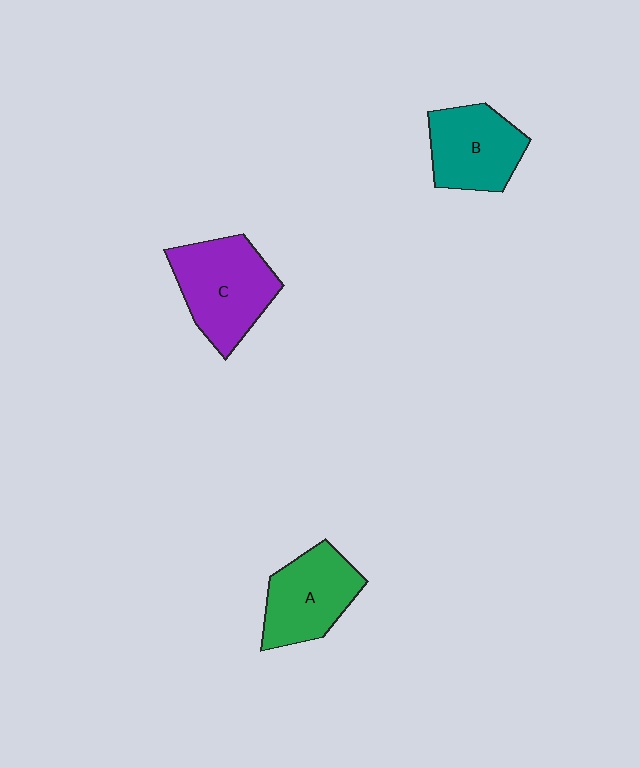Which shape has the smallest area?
Shape B (teal).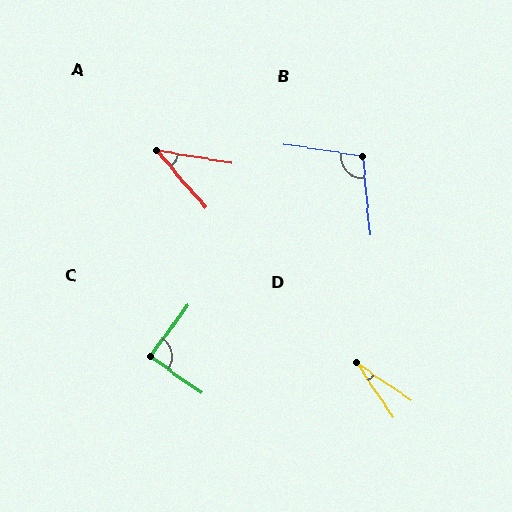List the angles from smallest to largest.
D (21°), A (40°), C (90°), B (104°).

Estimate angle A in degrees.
Approximately 40 degrees.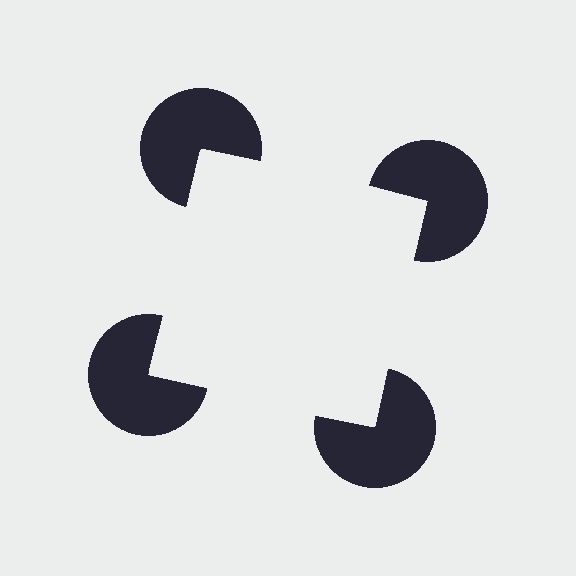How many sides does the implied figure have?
4 sides.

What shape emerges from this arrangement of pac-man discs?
An illusory square — its edges are inferred from the aligned wedge cuts in the pac-man discs, not physically drawn.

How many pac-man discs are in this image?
There are 4 — one at each vertex of the illusory square.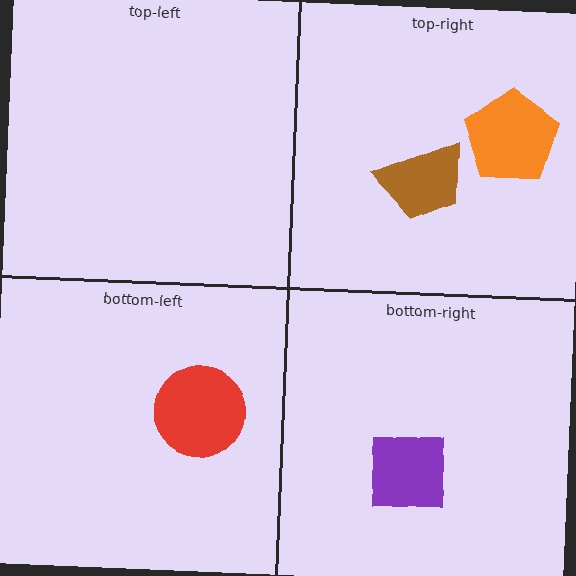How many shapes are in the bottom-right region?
1.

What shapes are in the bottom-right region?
The purple square.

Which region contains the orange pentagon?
The top-right region.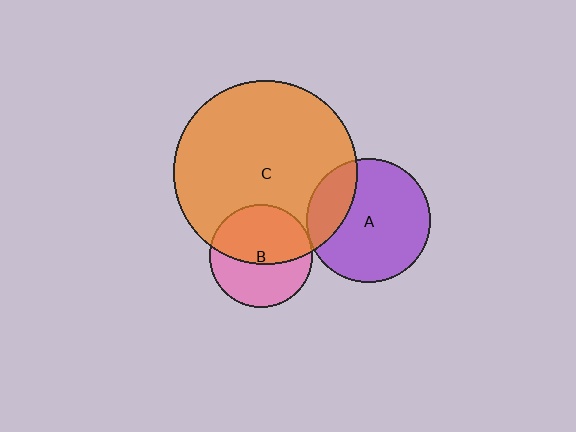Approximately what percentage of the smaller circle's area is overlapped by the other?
Approximately 55%.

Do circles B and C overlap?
Yes.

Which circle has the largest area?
Circle C (orange).